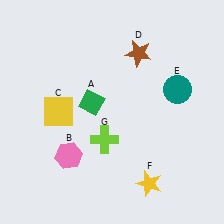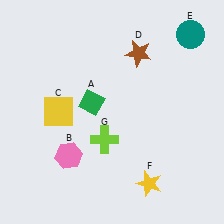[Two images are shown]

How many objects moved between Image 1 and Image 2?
1 object moved between the two images.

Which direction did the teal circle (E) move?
The teal circle (E) moved up.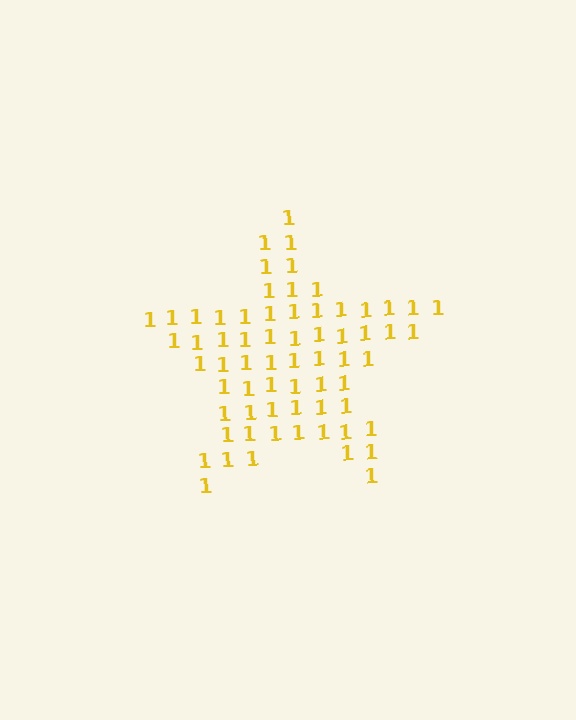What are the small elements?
The small elements are digit 1's.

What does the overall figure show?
The overall figure shows a star.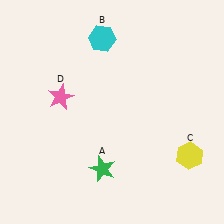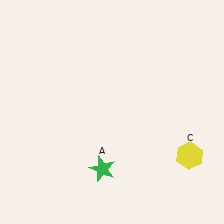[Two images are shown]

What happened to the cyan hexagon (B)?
The cyan hexagon (B) was removed in Image 2. It was in the top-left area of Image 1.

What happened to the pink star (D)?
The pink star (D) was removed in Image 2. It was in the top-left area of Image 1.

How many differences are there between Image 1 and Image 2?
There are 2 differences between the two images.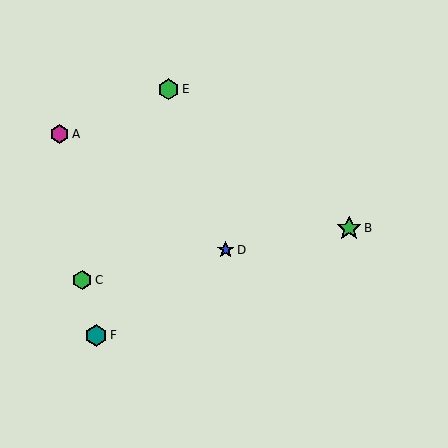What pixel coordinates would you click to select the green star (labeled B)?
Click at (349, 228) to select the green star B.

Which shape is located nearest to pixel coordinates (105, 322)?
The teal hexagon (labeled F) at (96, 335) is nearest to that location.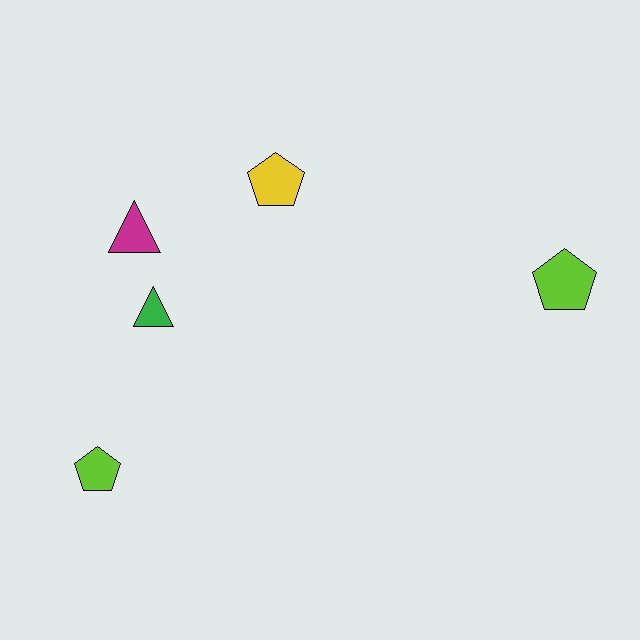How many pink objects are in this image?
There are no pink objects.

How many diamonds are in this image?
There are no diamonds.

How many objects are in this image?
There are 5 objects.